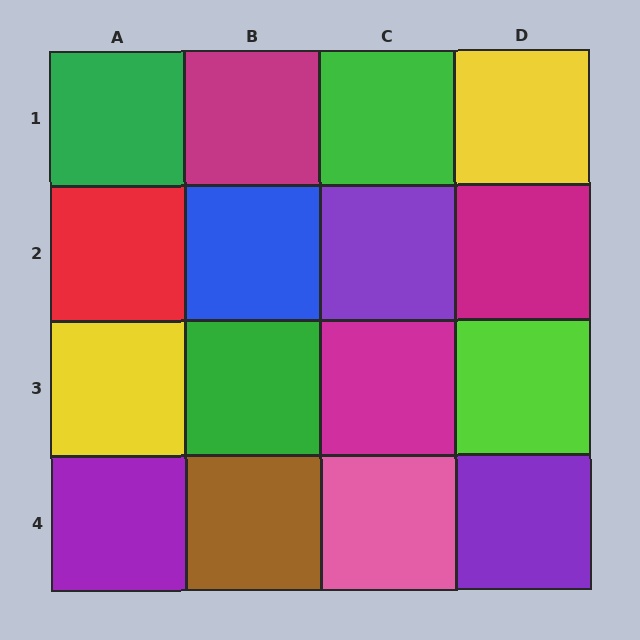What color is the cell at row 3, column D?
Lime.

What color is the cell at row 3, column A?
Yellow.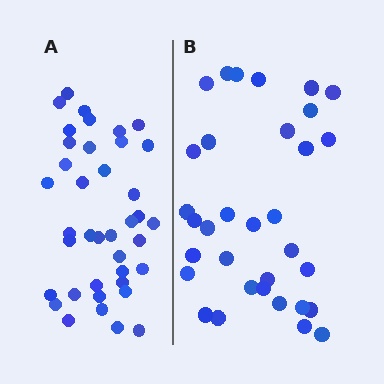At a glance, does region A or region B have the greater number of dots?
Region A (the left region) has more dots.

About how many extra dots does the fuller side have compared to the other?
Region A has about 6 more dots than region B.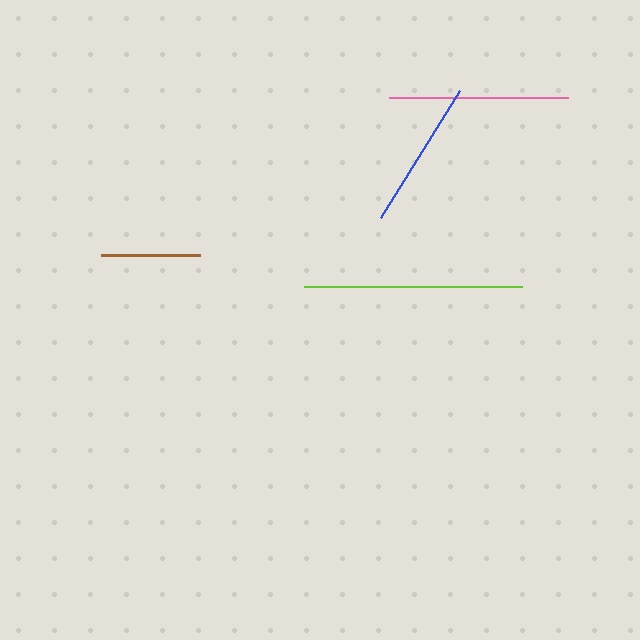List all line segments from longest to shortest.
From longest to shortest: lime, pink, blue, brown.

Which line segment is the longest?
The lime line is the longest at approximately 218 pixels.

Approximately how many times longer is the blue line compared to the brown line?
The blue line is approximately 1.5 times the length of the brown line.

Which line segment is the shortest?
The brown line is the shortest at approximately 99 pixels.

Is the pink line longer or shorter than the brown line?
The pink line is longer than the brown line.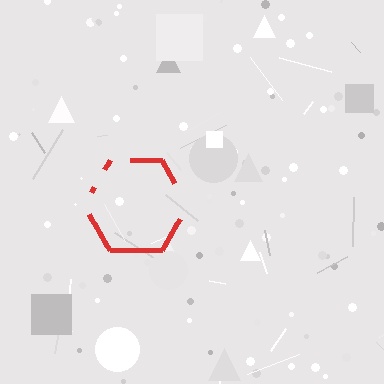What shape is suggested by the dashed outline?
The dashed outline suggests a hexagon.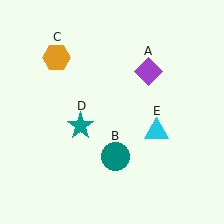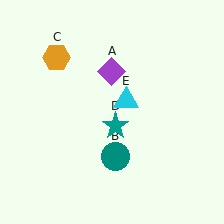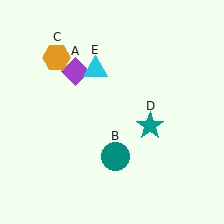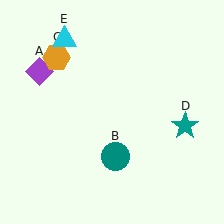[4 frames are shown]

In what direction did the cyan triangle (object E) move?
The cyan triangle (object E) moved up and to the left.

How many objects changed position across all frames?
3 objects changed position: purple diamond (object A), teal star (object D), cyan triangle (object E).